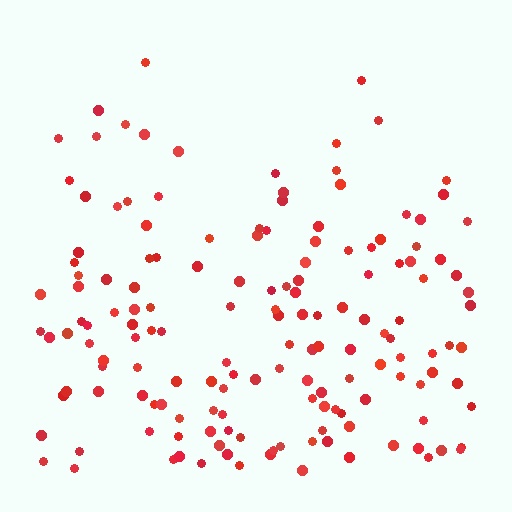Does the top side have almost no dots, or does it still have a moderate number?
Still a moderate number, just noticeably fewer than the bottom.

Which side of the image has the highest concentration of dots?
The bottom.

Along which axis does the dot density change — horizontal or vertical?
Vertical.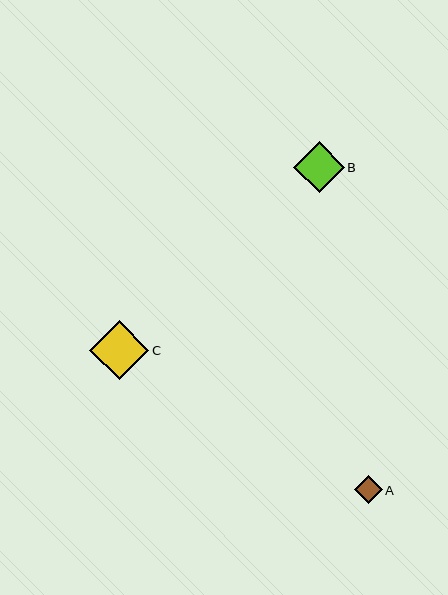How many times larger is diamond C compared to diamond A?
Diamond C is approximately 2.1 times the size of diamond A.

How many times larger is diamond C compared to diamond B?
Diamond C is approximately 1.2 times the size of diamond B.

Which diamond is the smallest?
Diamond A is the smallest with a size of approximately 28 pixels.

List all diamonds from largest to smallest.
From largest to smallest: C, B, A.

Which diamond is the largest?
Diamond C is the largest with a size of approximately 59 pixels.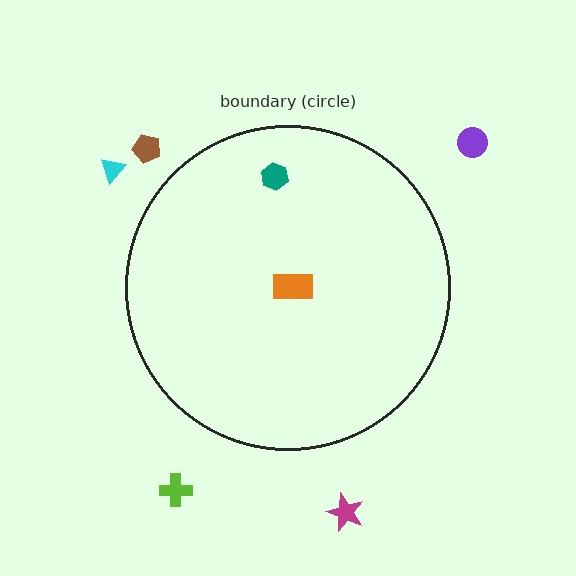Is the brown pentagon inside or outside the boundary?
Outside.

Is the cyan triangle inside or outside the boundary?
Outside.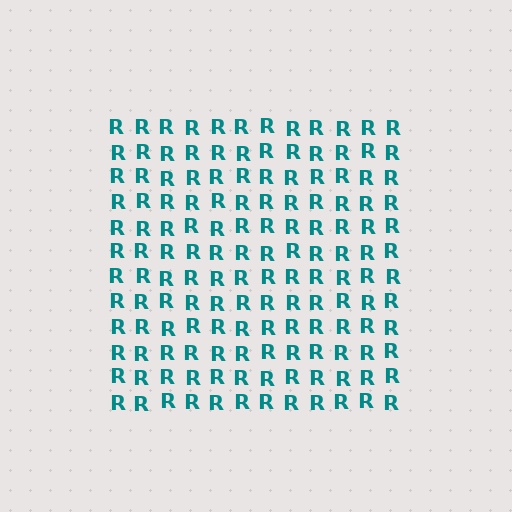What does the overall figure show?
The overall figure shows a square.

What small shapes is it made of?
It is made of small letter R's.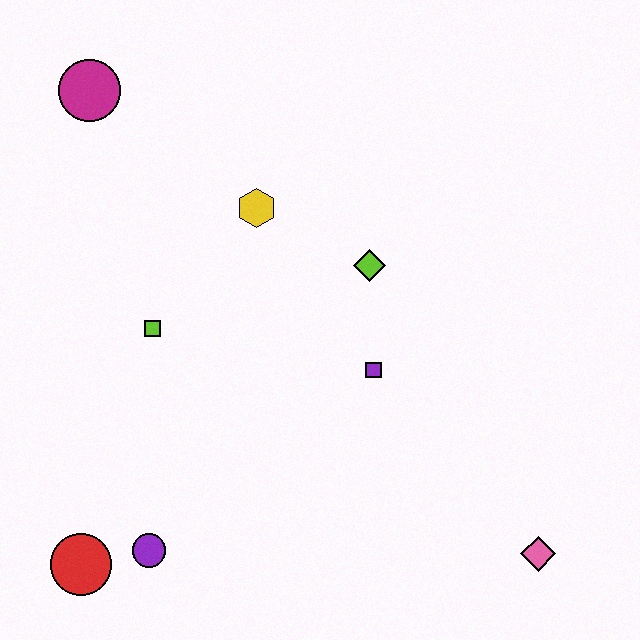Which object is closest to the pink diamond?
The purple square is closest to the pink diamond.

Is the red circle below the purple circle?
Yes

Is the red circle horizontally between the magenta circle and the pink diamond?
No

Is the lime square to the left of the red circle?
No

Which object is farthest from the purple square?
The magenta circle is farthest from the purple square.